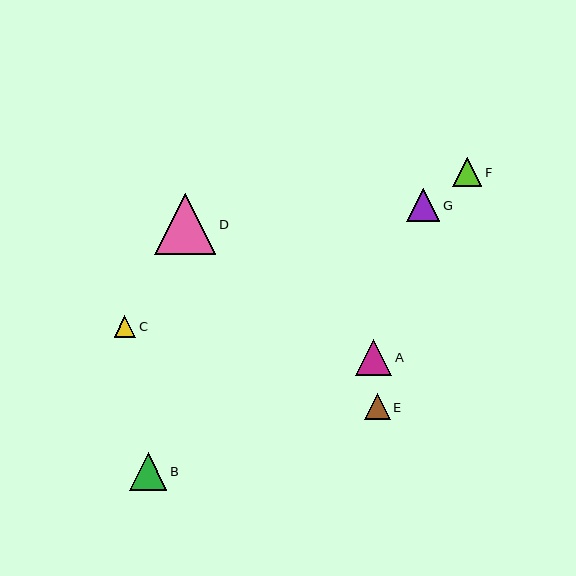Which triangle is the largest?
Triangle D is the largest with a size of approximately 62 pixels.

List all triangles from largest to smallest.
From largest to smallest: D, B, A, G, F, E, C.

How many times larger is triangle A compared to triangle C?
Triangle A is approximately 1.7 times the size of triangle C.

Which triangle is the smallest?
Triangle C is the smallest with a size of approximately 21 pixels.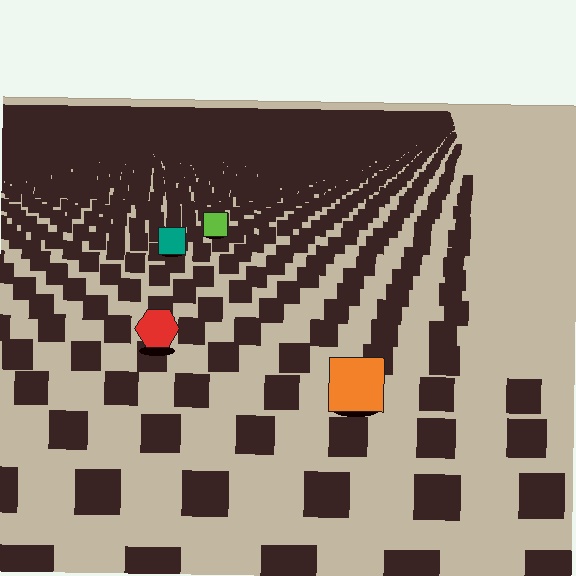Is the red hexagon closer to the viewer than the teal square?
Yes. The red hexagon is closer — you can tell from the texture gradient: the ground texture is coarser near it.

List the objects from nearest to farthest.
From nearest to farthest: the orange square, the red hexagon, the teal square, the lime square.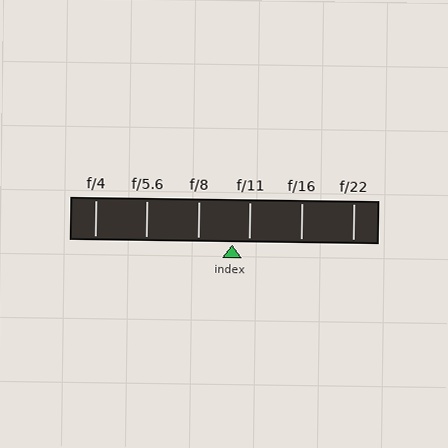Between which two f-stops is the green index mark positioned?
The index mark is between f/8 and f/11.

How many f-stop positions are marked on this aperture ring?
There are 6 f-stop positions marked.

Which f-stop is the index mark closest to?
The index mark is closest to f/11.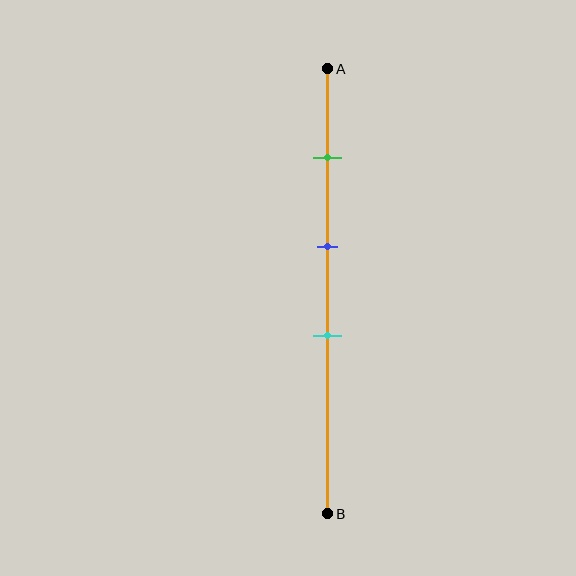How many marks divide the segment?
There are 3 marks dividing the segment.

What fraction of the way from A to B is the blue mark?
The blue mark is approximately 40% (0.4) of the way from A to B.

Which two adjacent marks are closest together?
The blue and cyan marks are the closest adjacent pair.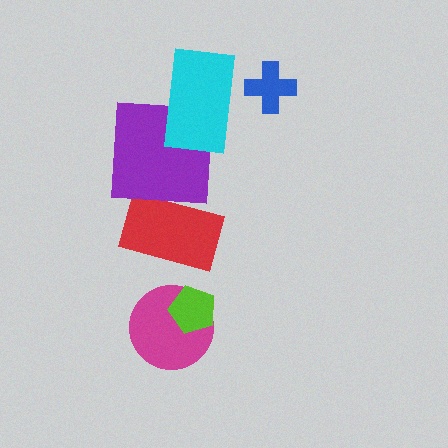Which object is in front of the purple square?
The cyan rectangle is in front of the purple square.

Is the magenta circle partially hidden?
Yes, it is partially covered by another shape.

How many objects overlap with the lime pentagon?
1 object overlaps with the lime pentagon.